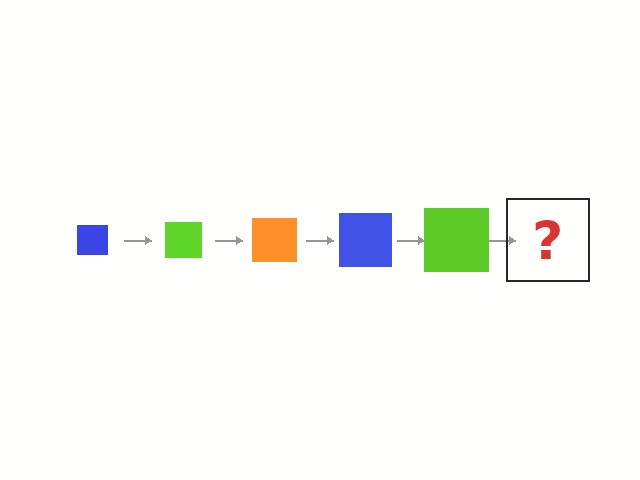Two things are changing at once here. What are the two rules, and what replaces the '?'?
The two rules are that the square grows larger each step and the color cycles through blue, lime, and orange. The '?' should be an orange square, larger than the previous one.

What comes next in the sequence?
The next element should be an orange square, larger than the previous one.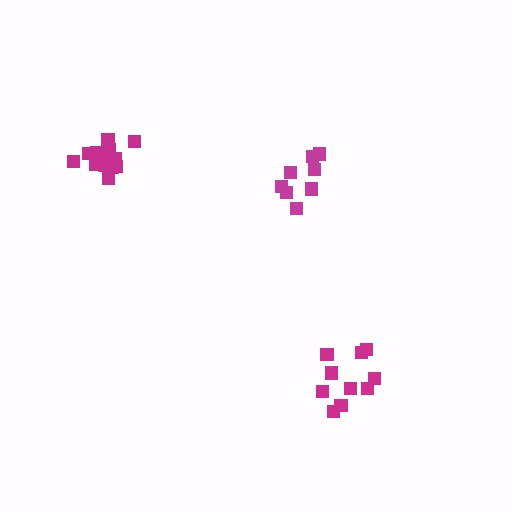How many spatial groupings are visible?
There are 3 spatial groupings.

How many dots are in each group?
Group 1: 8 dots, Group 2: 10 dots, Group 3: 13 dots (31 total).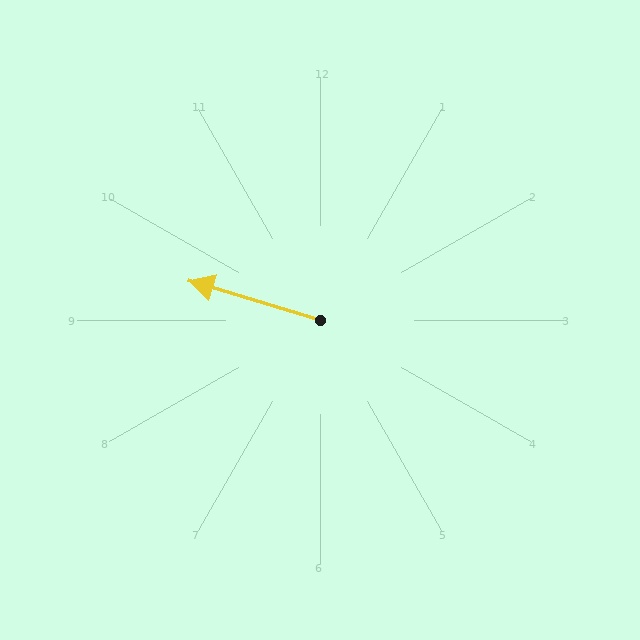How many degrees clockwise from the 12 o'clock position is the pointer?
Approximately 287 degrees.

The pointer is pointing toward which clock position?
Roughly 10 o'clock.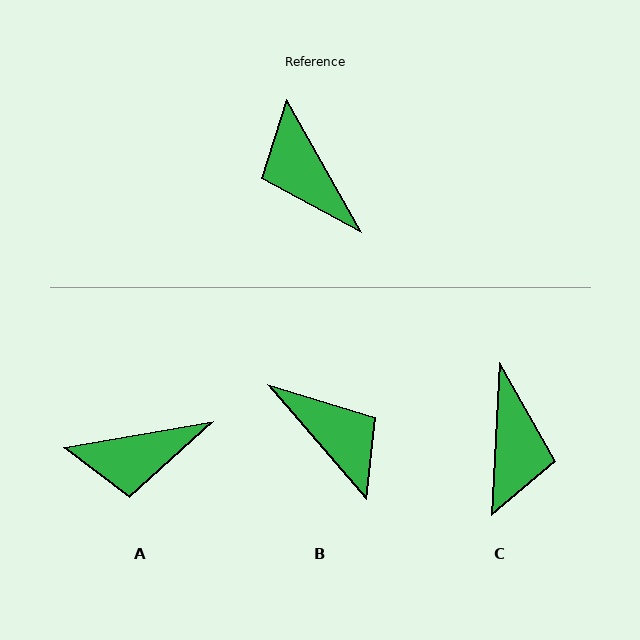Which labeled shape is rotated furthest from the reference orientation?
B, about 169 degrees away.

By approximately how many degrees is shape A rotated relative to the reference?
Approximately 71 degrees counter-clockwise.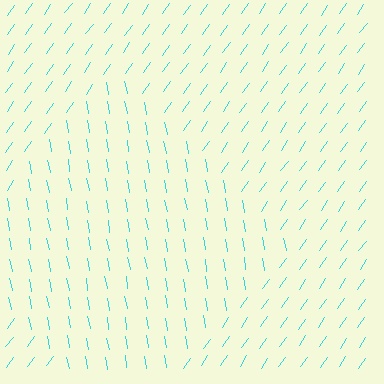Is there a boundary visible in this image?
Yes, there is a texture boundary formed by a change in line orientation.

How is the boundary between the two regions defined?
The boundary is defined purely by a change in line orientation (approximately 45 degrees difference). All lines are the same color and thickness.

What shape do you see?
I see a diamond.